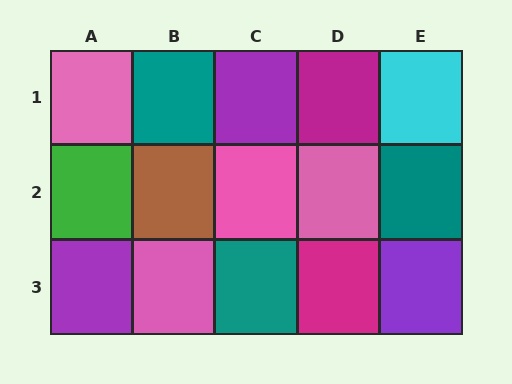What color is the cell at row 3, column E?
Purple.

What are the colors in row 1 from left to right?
Pink, teal, purple, magenta, cyan.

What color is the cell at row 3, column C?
Teal.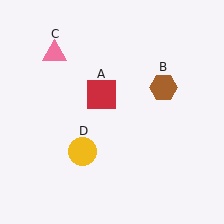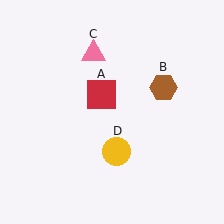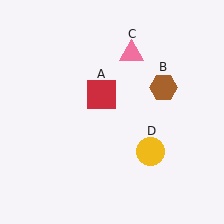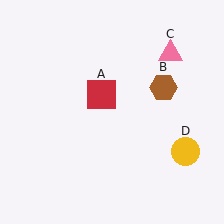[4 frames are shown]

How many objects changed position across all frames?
2 objects changed position: pink triangle (object C), yellow circle (object D).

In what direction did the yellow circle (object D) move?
The yellow circle (object D) moved right.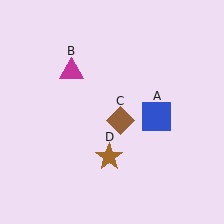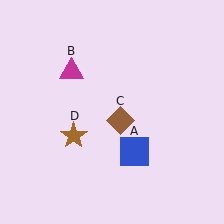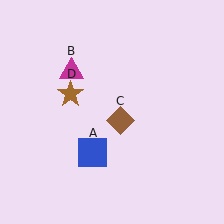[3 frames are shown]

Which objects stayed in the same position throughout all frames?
Magenta triangle (object B) and brown diamond (object C) remained stationary.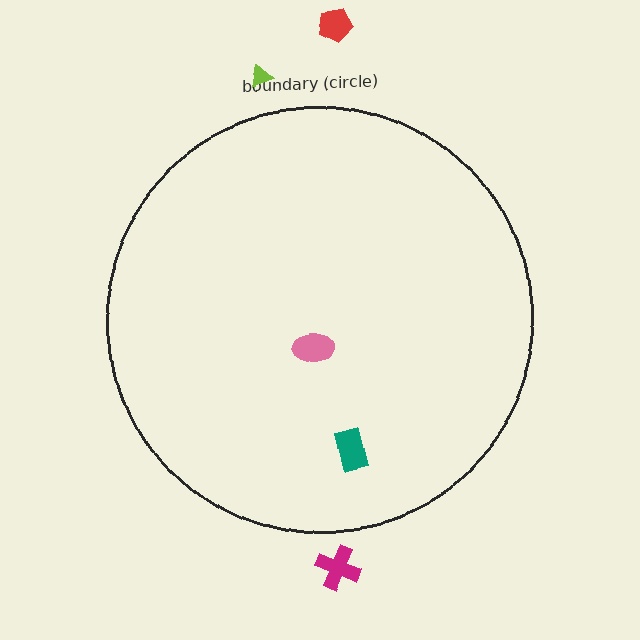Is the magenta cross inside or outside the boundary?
Outside.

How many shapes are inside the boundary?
2 inside, 3 outside.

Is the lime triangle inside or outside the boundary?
Outside.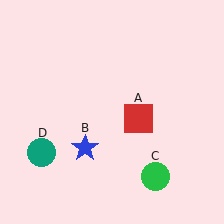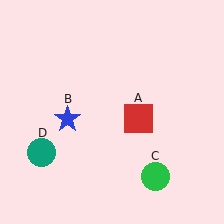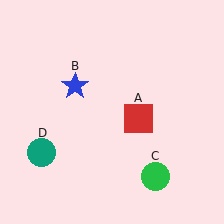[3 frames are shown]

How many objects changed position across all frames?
1 object changed position: blue star (object B).